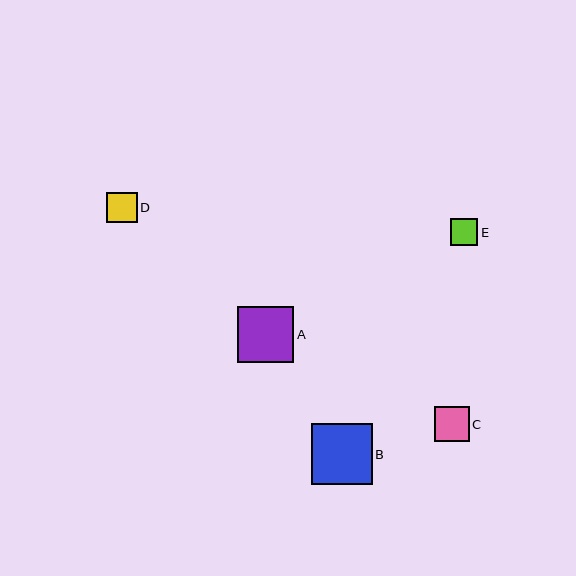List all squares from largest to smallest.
From largest to smallest: B, A, C, D, E.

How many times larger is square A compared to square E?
Square A is approximately 2.1 times the size of square E.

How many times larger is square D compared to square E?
Square D is approximately 1.1 times the size of square E.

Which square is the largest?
Square B is the largest with a size of approximately 61 pixels.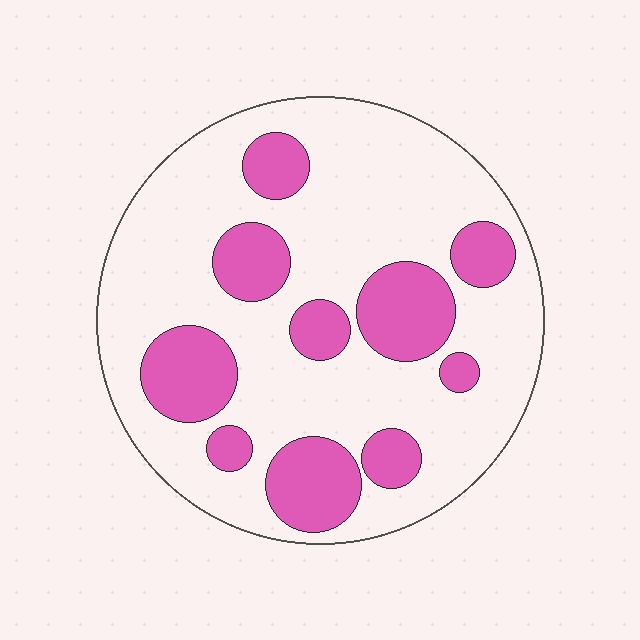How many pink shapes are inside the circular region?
10.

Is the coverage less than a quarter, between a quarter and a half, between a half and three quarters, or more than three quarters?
Between a quarter and a half.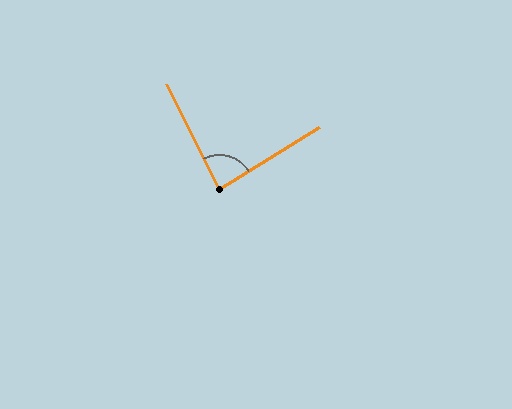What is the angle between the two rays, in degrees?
Approximately 85 degrees.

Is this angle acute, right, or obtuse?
It is acute.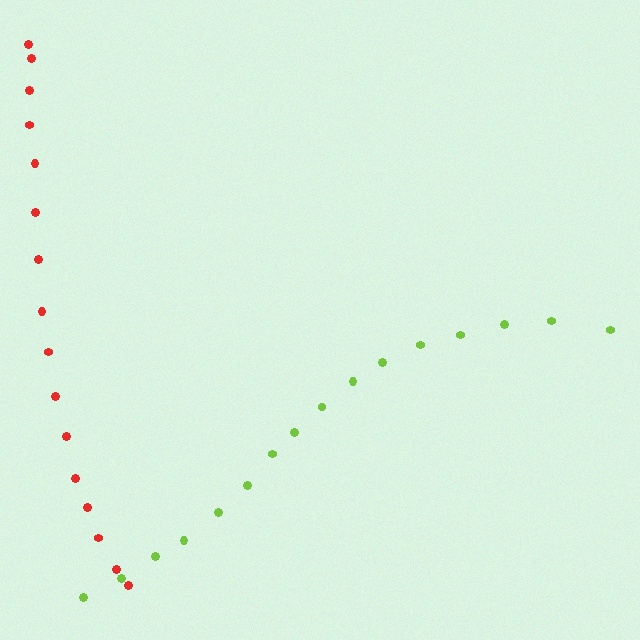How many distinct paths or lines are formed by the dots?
There are 2 distinct paths.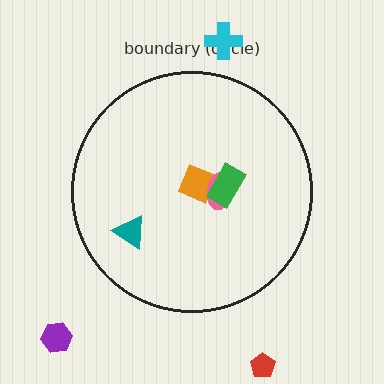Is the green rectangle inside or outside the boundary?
Inside.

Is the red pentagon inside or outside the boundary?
Outside.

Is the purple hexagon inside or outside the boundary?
Outside.